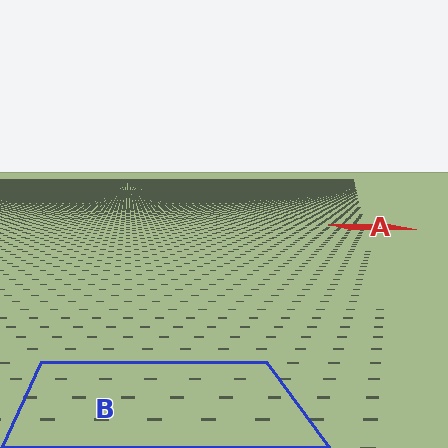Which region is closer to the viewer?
Region B is closer. The texture elements there are larger and more spread out.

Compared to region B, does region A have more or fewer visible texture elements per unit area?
Region A has more texture elements per unit area — they are packed more densely because it is farther away.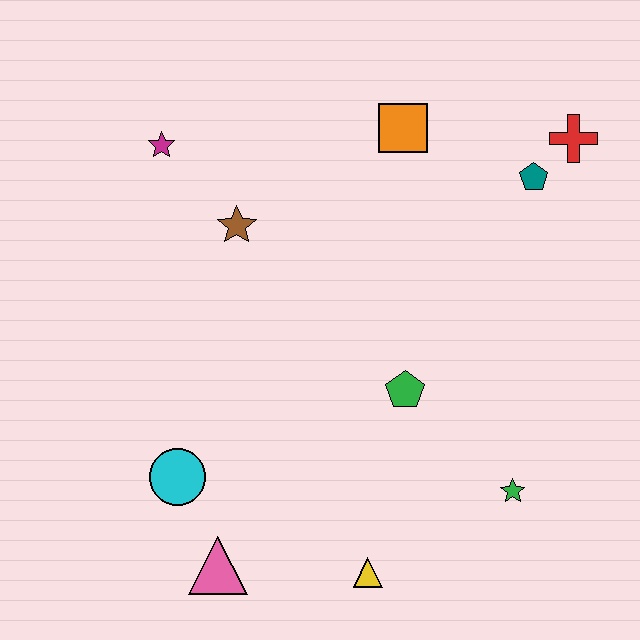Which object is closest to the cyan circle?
The pink triangle is closest to the cyan circle.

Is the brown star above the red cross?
No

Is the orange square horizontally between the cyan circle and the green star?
Yes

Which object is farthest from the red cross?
The pink triangle is farthest from the red cross.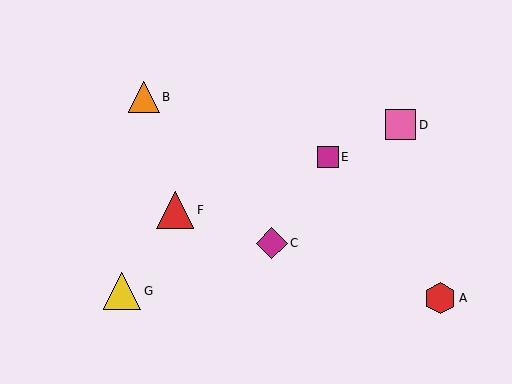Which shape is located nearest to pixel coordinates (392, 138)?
The pink square (labeled D) at (401, 125) is nearest to that location.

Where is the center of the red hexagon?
The center of the red hexagon is at (440, 298).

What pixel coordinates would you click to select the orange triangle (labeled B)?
Click at (144, 97) to select the orange triangle B.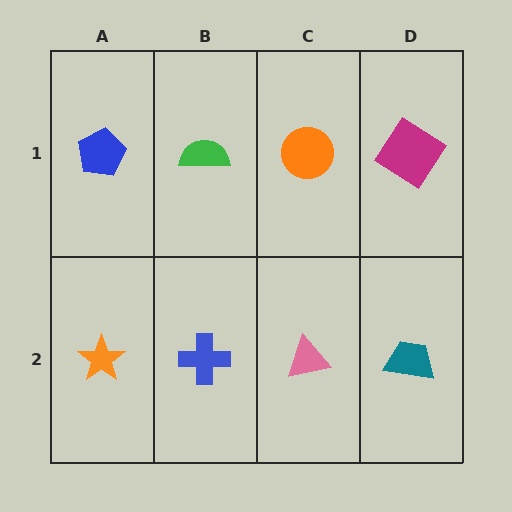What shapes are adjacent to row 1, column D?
A teal trapezoid (row 2, column D), an orange circle (row 1, column C).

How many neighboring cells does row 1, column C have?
3.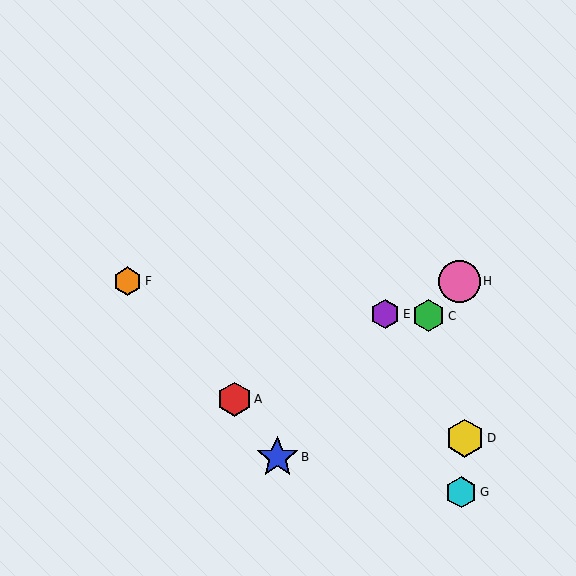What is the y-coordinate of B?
Object B is at y≈457.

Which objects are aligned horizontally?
Objects F, H are aligned horizontally.